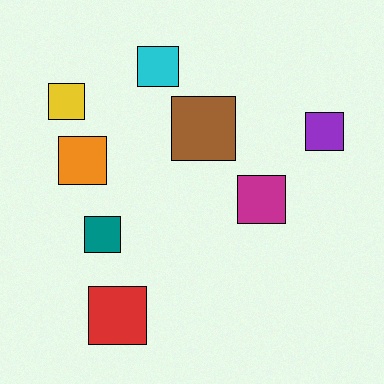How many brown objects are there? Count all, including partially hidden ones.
There is 1 brown object.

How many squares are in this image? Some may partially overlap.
There are 8 squares.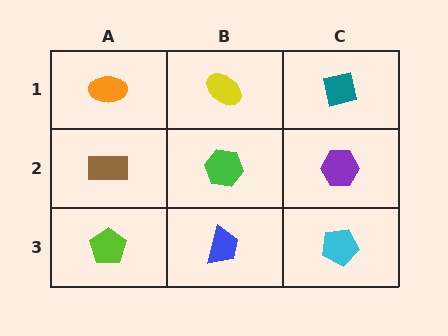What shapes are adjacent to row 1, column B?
A green hexagon (row 2, column B), an orange ellipse (row 1, column A), a teal square (row 1, column C).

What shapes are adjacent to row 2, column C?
A teal square (row 1, column C), a cyan pentagon (row 3, column C), a green hexagon (row 2, column B).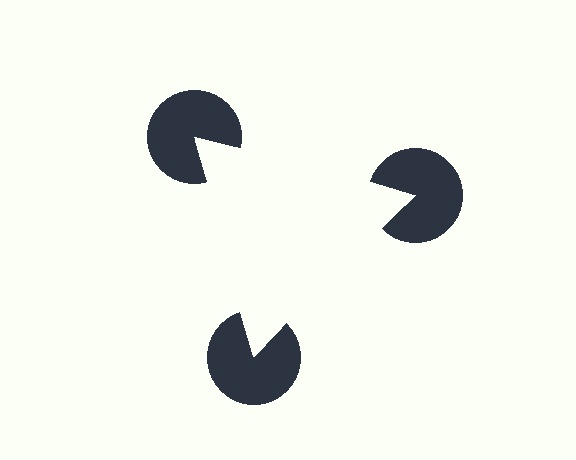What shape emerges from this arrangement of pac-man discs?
An illusory triangle — its edges are inferred from the aligned wedge cuts in the pac-man discs, not physically drawn.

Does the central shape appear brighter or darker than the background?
It typically appears slightly brighter than the background, even though no actual brightness change is drawn.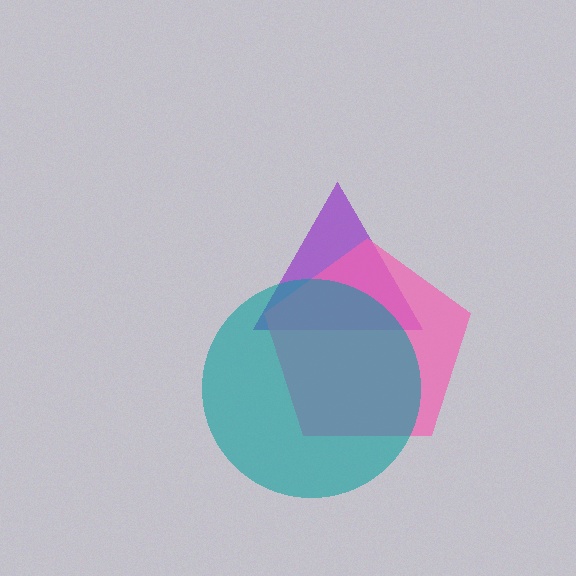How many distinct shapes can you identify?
There are 3 distinct shapes: a purple triangle, a pink pentagon, a teal circle.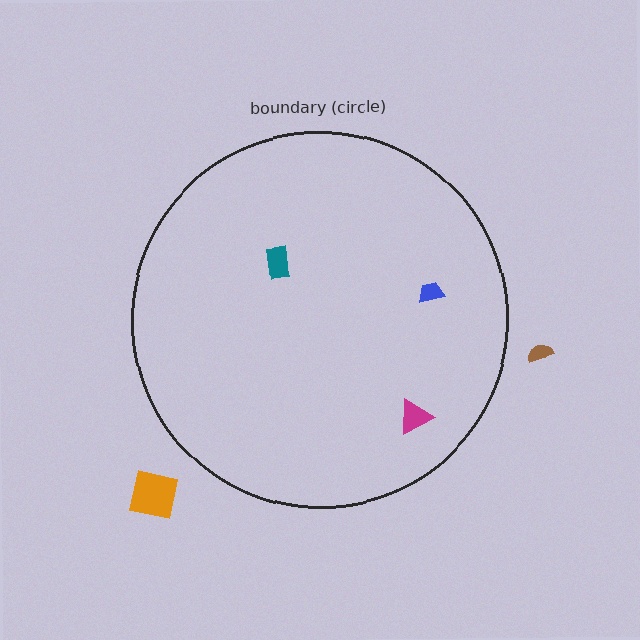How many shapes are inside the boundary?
3 inside, 2 outside.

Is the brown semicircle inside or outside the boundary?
Outside.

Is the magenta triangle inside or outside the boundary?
Inside.